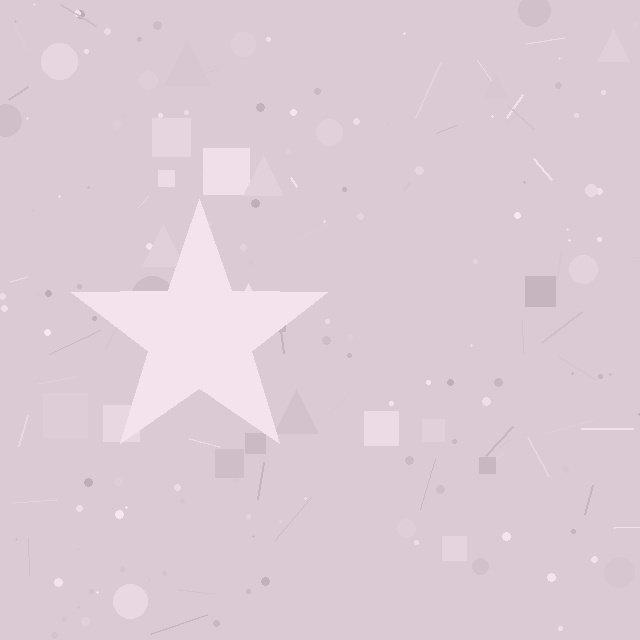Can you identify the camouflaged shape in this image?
The camouflaged shape is a star.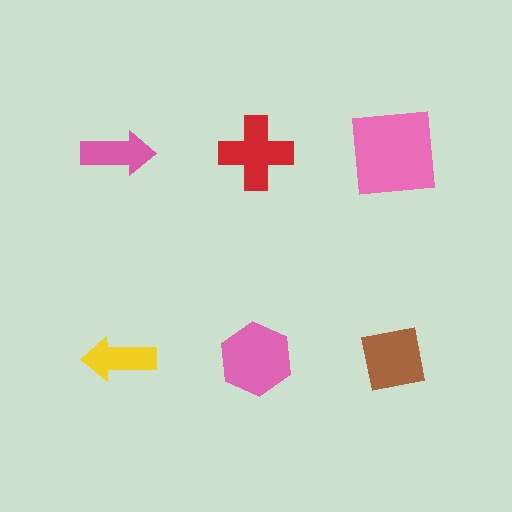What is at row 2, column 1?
A yellow arrow.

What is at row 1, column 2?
A red cross.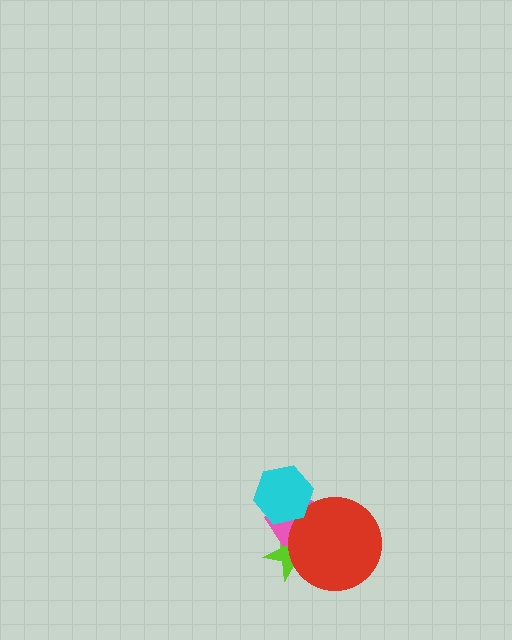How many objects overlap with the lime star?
2 objects overlap with the lime star.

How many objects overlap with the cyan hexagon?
1 object overlaps with the cyan hexagon.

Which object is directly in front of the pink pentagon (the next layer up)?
The red circle is directly in front of the pink pentagon.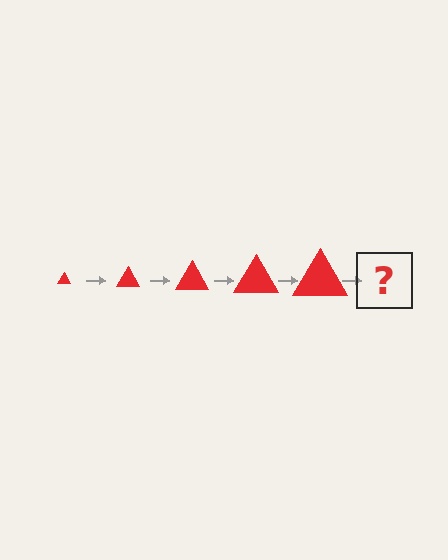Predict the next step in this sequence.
The next step is a red triangle, larger than the previous one.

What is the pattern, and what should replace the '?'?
The pattern is that the triangle gets progressively larger each step. The '?' should be a red triangle, larger than the previous one.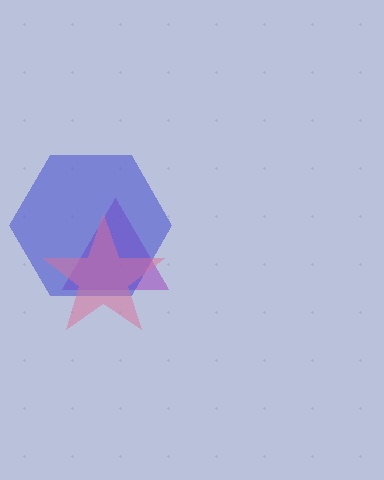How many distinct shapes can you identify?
There are 3 distinct shapes: a purple triangle, a blue hexagon, a pink star.